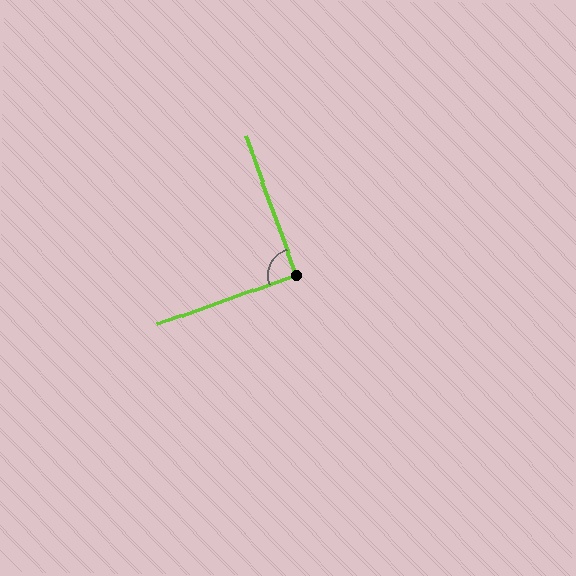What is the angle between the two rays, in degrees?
Approximately 90 degrees.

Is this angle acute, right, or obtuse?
It is approximately a right angle.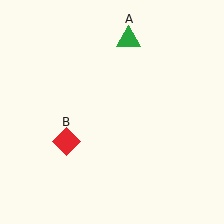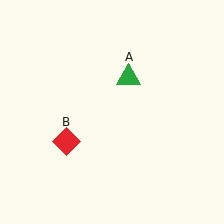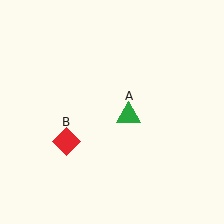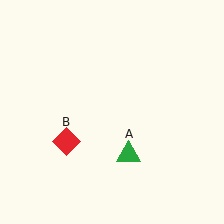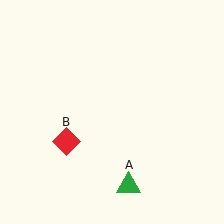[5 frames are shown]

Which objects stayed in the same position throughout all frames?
Red diamond (object B) remained stationary.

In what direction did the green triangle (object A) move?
The green triangle (object A) moved down.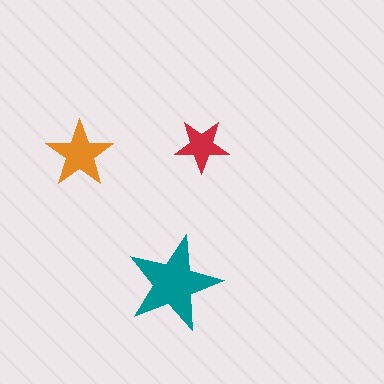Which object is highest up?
The red star is topmost.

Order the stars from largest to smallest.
the teal one, the orange one, the red one.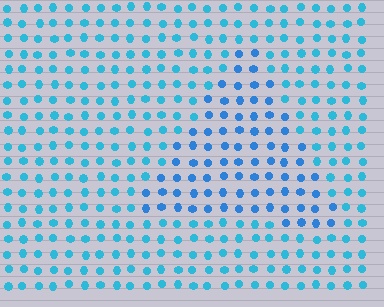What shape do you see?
I see a triangle.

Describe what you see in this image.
The image is filled with small cyan elements in a uniform arrangement. A triangle-shaped region is visible where the elements are tinted to a slightly different hue, forming a subtle color boundary.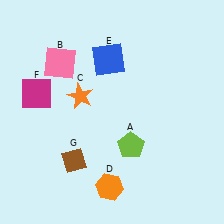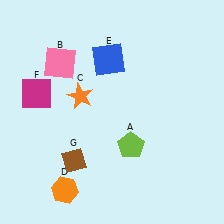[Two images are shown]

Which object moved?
The orange hexagon (D) moved left.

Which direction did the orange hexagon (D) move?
The orange hexagon (D) moved left.